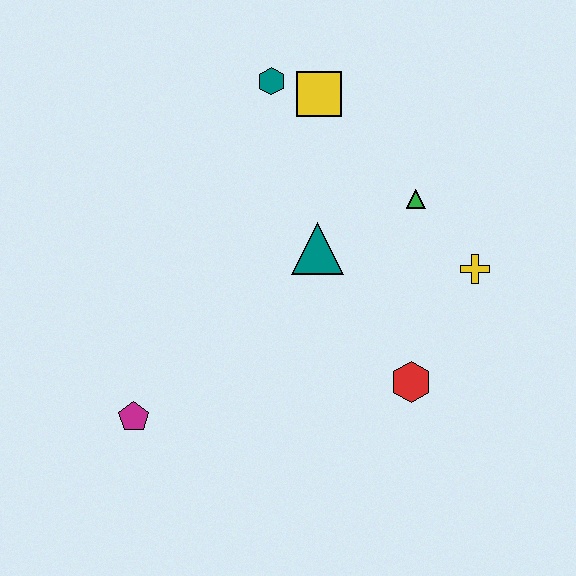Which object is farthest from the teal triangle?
The magenta pentagon is farthest from the teal triangle.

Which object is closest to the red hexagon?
The yellow cross is closest to the red hexagon.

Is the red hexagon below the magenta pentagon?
No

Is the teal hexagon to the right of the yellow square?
No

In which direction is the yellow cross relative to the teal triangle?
The yellow cross is to the right of the teal triangle.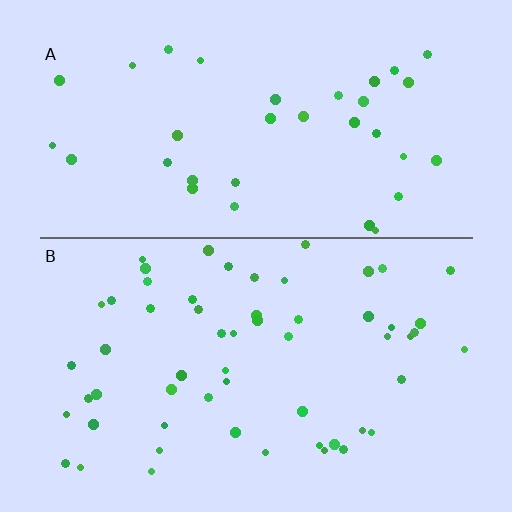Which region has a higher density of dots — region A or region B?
B (the bottom).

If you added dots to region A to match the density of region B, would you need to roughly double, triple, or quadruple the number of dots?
Approximately double.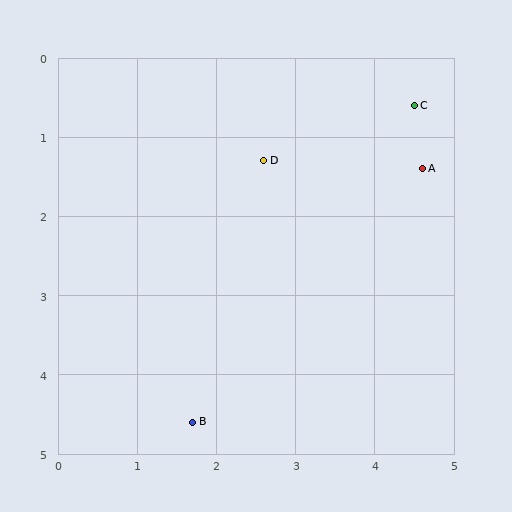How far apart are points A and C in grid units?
Points A and C are about 0.8 grid units apart.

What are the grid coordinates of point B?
Point B is at approximately (1.7, 4.6).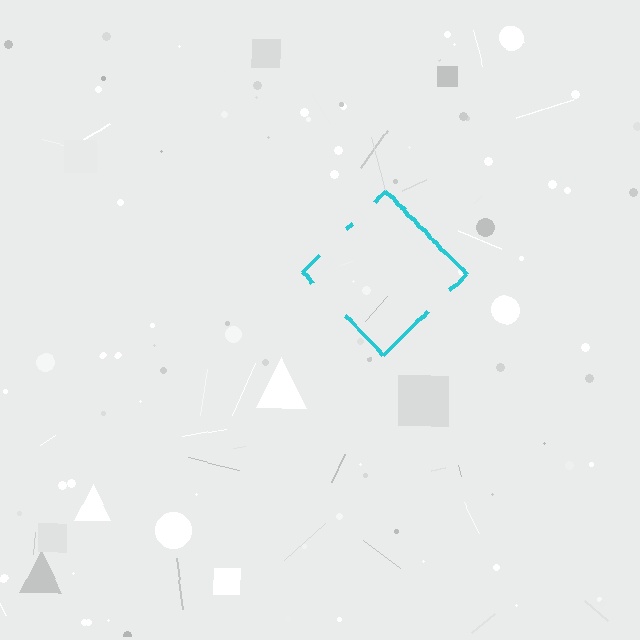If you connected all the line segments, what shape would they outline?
They would outline a diamond.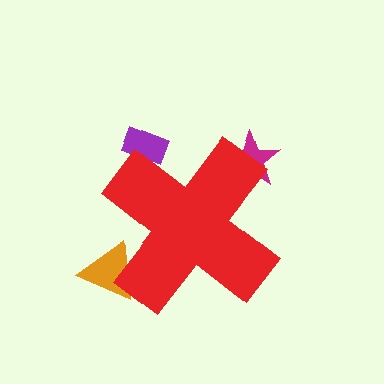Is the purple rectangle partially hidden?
Yes, the purple rectangle is partially hidden behind the red cross.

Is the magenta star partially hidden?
Yes, the magenta star is partially hidden behind the red cross.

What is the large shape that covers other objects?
A red cross.